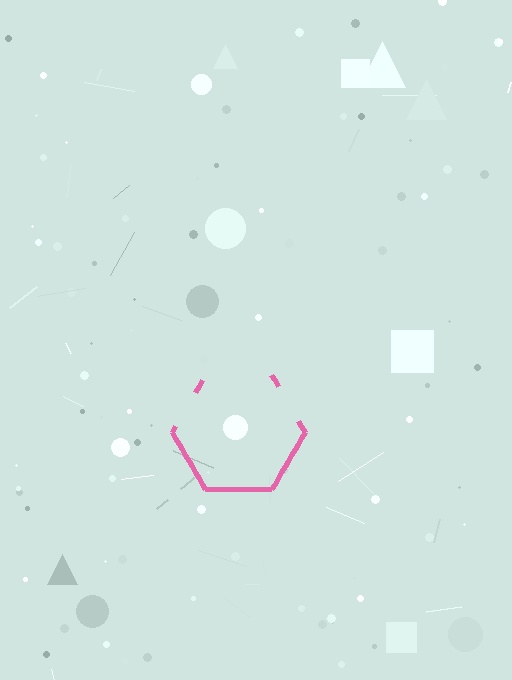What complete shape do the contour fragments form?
The contour fragments form a hexagon.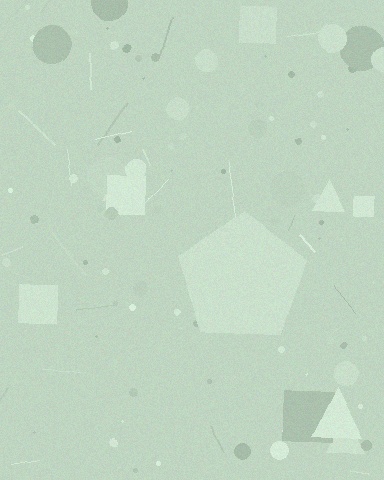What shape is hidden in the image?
A pentagon is hidden in the image.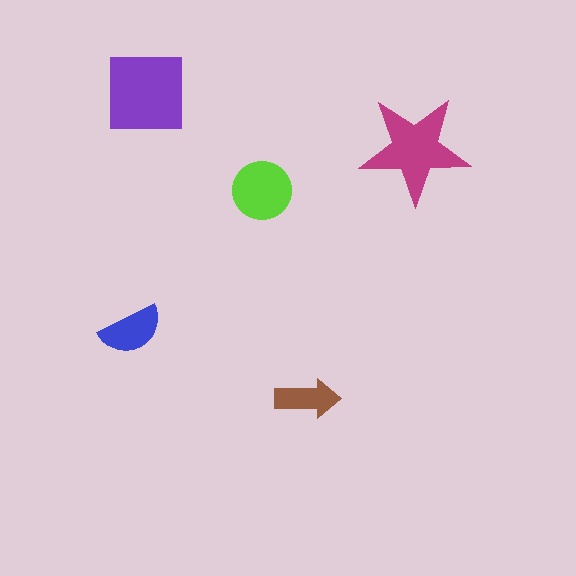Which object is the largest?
The purple square.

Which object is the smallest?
The brown arrow.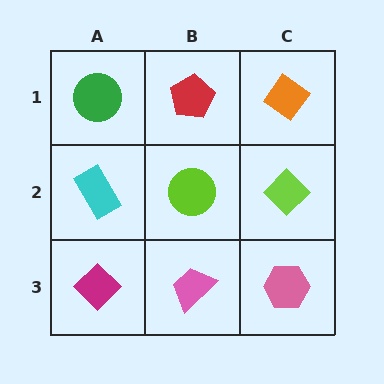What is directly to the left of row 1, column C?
A red pentagon.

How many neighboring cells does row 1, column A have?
2.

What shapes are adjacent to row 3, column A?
A cyan rectangle (row 2, column A), a pink trapezoid (row 3, column B).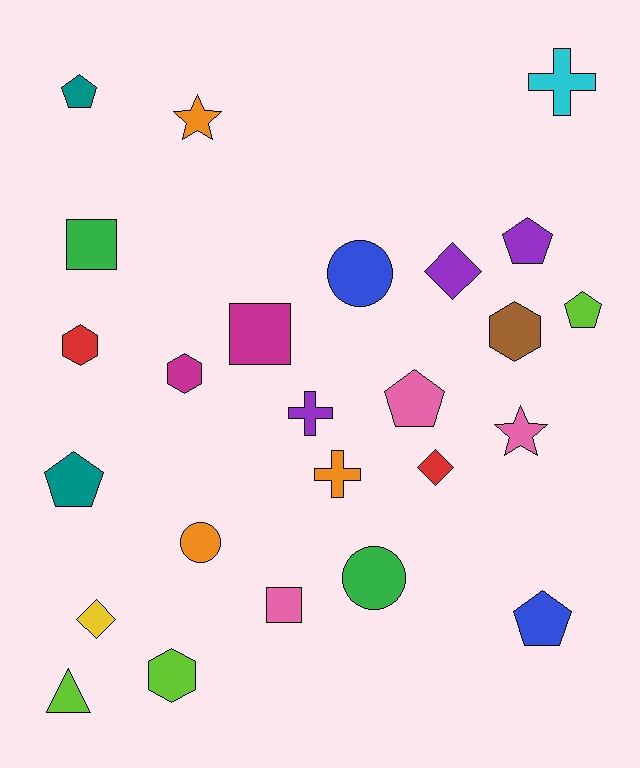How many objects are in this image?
There are 25 objects.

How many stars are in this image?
There are 2 stars.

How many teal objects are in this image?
There are 2 teal objects.